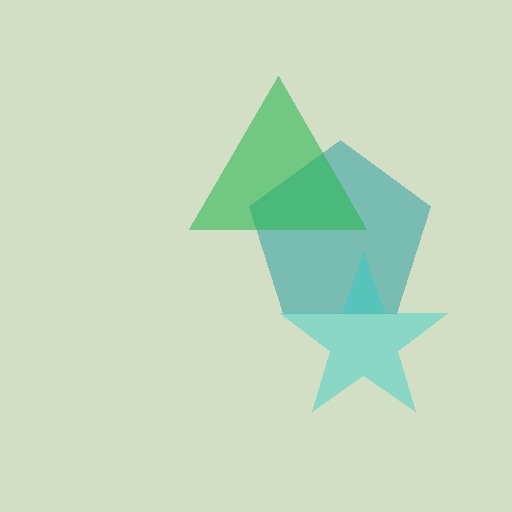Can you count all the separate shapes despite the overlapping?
Yes, there are 3 separate shapes.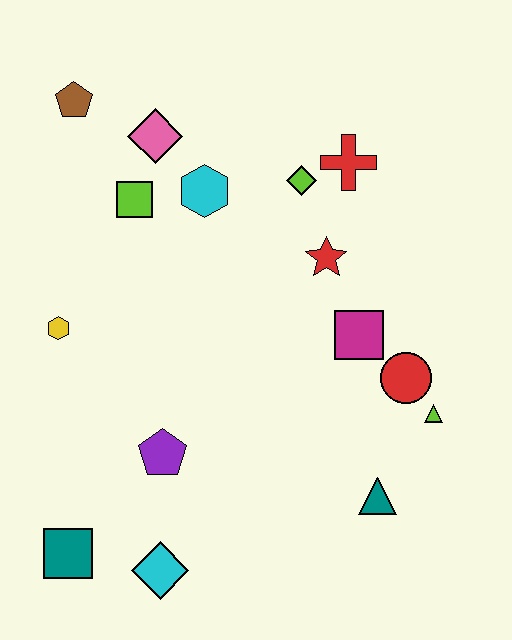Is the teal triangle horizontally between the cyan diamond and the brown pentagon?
No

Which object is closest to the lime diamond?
The red cross is closest to the lime diamond.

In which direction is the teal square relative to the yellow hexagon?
The teal square is below the yellow hexagon.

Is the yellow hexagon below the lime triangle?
No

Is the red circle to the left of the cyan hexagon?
No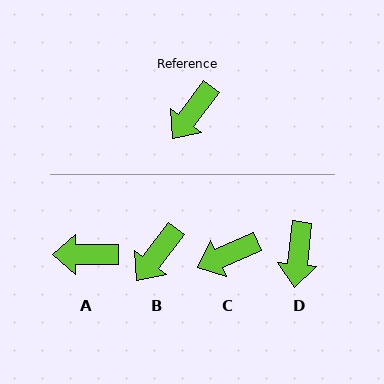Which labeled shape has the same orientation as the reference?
B.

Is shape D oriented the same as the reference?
No, it is off by about 31 degrees.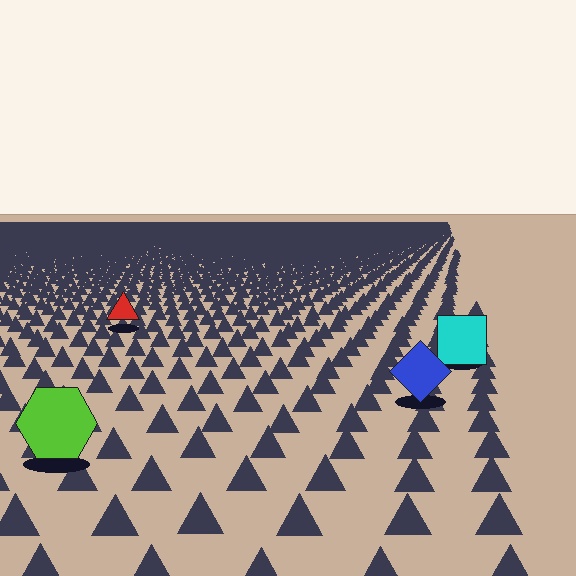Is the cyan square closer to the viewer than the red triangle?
Yes. The cyan square is closer — you can tell from the texture gradient: the ground texture is coarser near it.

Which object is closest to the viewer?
The lime hexagon is closest. The texture marks near it are larger and more spread out.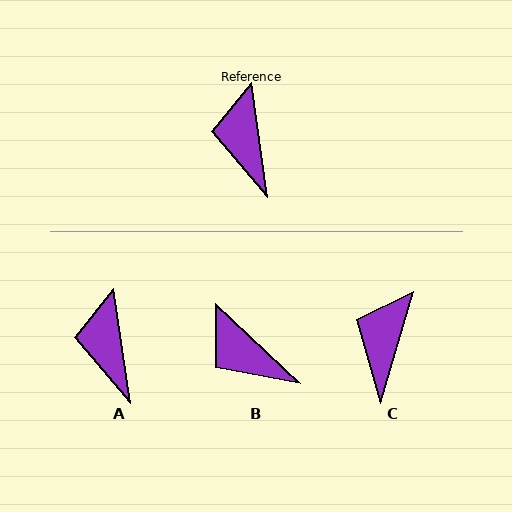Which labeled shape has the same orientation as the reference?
A.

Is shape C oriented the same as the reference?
No, it is off by about 24 degrees.